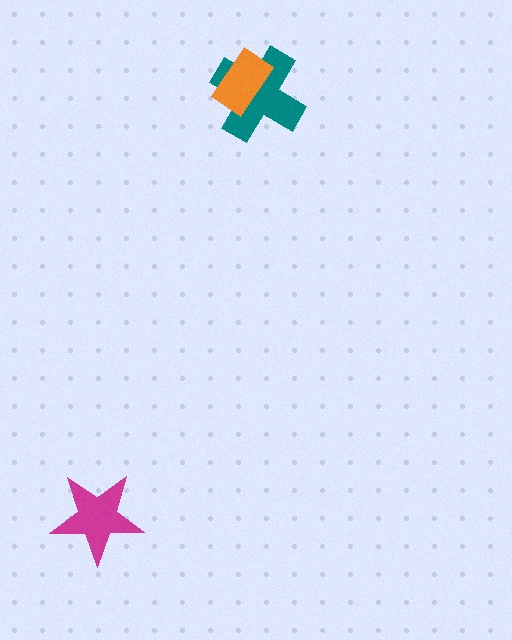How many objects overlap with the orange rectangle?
1 object overlaps with the orange rectangle.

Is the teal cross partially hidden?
Yes, it is partially covered by another shape.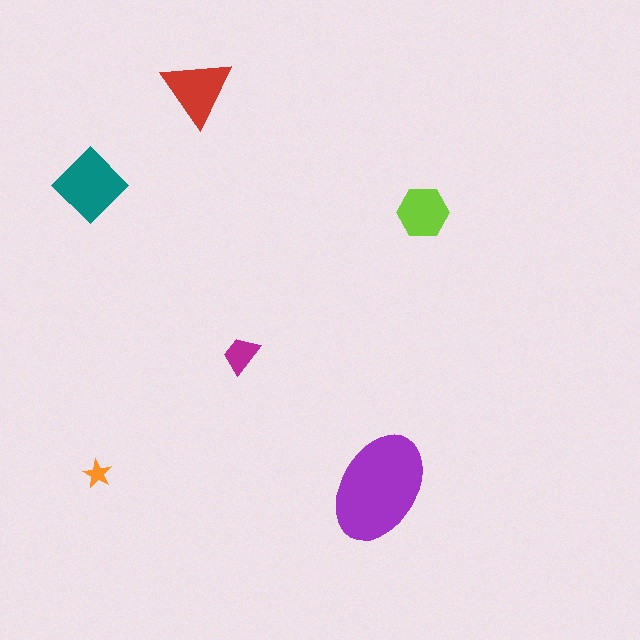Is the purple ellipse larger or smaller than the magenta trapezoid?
Larger.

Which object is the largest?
The purple ellipse.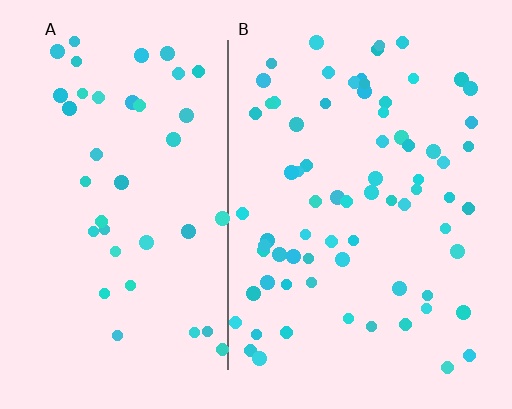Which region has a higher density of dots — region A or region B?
B (the right).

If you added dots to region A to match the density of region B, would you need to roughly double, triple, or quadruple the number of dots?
Approximately double.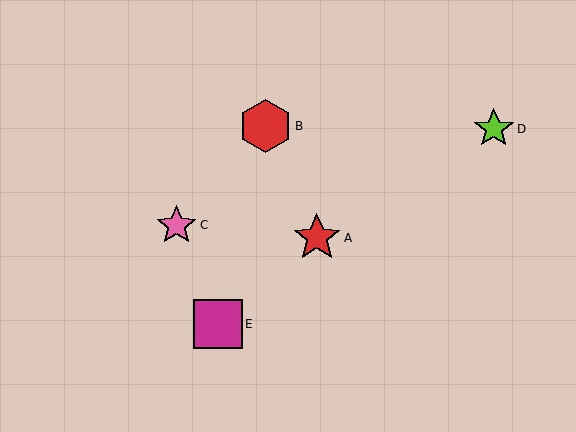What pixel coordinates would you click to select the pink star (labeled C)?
Click at (176, 225) to select the pink star C.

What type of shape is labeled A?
Shape A is a red star.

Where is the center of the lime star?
The center of the lime star is at (494, 129).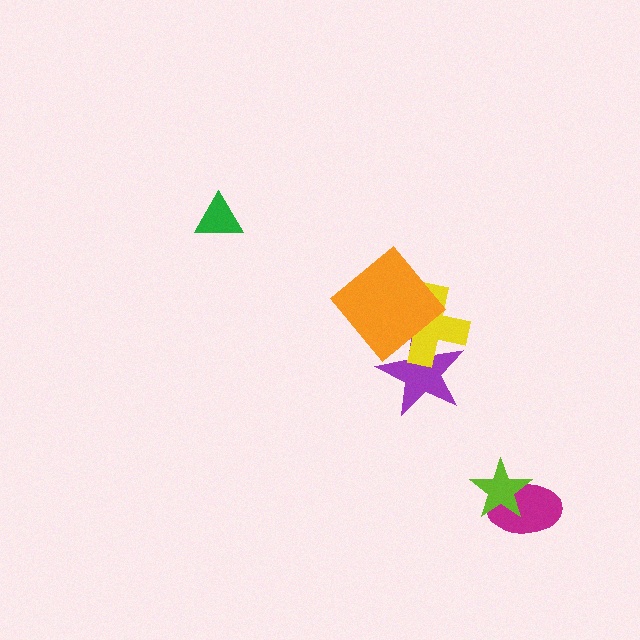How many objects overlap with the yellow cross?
2 objects overlap with the yellow cross.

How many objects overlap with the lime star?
1 object overlaps with the lime star.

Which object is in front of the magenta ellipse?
The lime star is in front of the magenta ellipse.